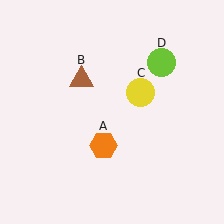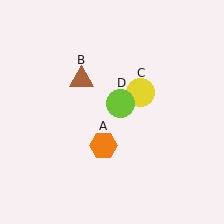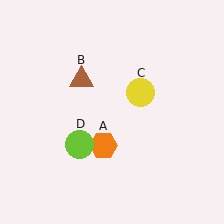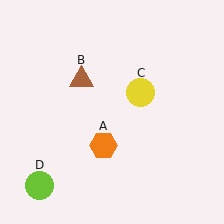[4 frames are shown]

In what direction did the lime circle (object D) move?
The lime circle (object D) moved down and to the left.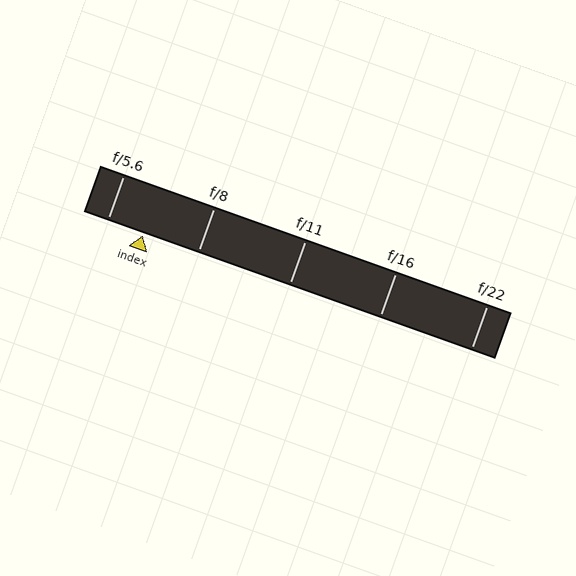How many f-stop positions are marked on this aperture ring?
There are 5 f-stop positions marked.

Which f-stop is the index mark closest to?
The index mark is closest to f/5.6.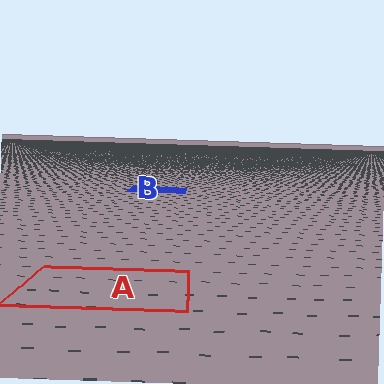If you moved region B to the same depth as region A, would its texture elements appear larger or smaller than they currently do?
They would appear larger. At a closer depth, the same texture elements are projected at a bigger on-screen size.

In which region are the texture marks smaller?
The texture marks are smaller in region B, because it is farther away.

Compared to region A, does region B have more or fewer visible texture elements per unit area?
Region B has more texture elements per unit area — they are packed more densely because it is farther away.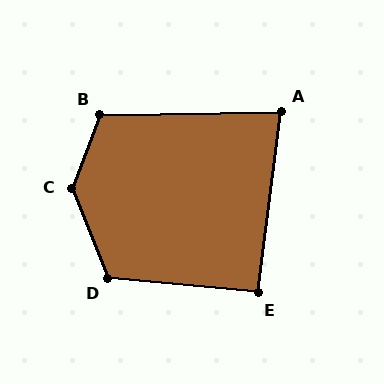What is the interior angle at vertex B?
Approximately 112 degrees (obtuse).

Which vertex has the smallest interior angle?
A, at approximately 82 degrees.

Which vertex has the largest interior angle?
C, at approximately 137 degrees.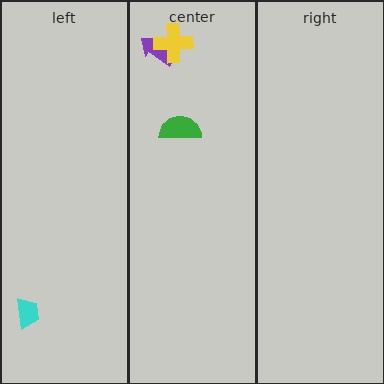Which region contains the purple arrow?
The center region.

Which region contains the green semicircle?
The center region.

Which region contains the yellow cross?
The center region.